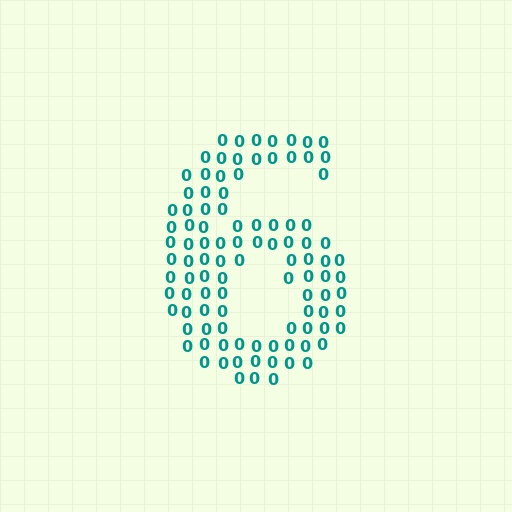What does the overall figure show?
The overall figure shows the digit 6.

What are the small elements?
The small elements are digit 0's.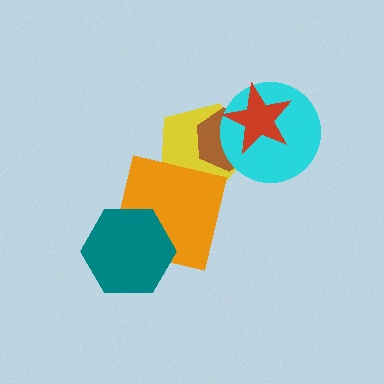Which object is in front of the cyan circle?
The red star is in front of the cyan circle.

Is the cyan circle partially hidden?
Yes, it is partially covered by another shape.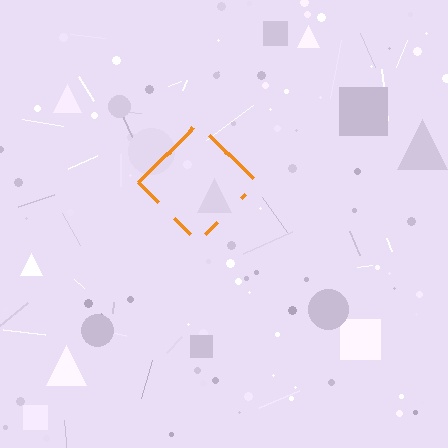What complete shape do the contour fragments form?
The contour fragments form a diamond.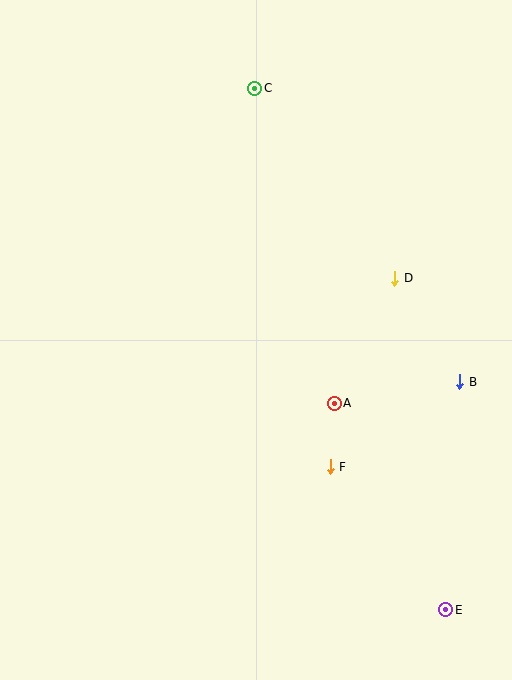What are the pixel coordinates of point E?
Point E is at (446, 610).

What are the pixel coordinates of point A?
Point A is at (334, 403).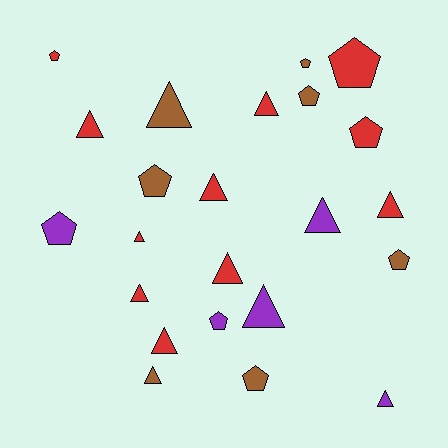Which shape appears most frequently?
Triangle, with 13 objects.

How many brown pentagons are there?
There are 5 brown pentagons.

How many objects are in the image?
There are 23 objects.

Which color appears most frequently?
Red, with 11 objects.